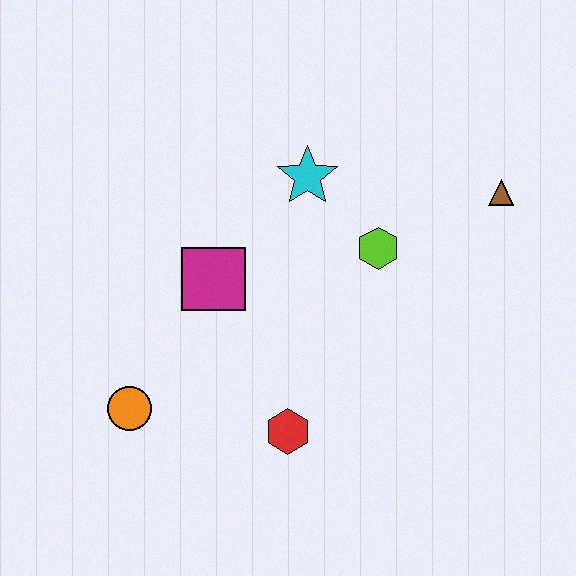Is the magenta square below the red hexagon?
No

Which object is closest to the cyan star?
The lime hexagon is closest to the cyan star.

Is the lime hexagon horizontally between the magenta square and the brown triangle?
Yes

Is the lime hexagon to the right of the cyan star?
Yes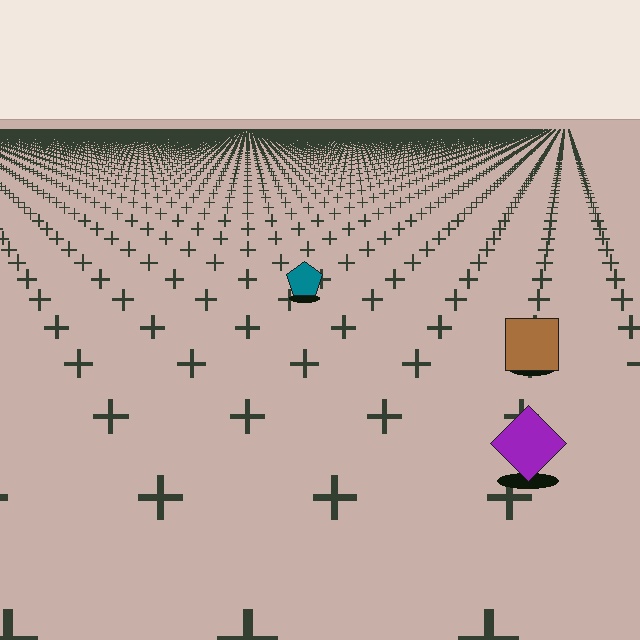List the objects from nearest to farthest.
From nearest to farthest: the purple diamond, the brown square, the teal pentagon.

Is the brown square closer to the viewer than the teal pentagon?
Yes. The brown square is closer — you can tell from the texture gradient: the ground texture is coarser near it.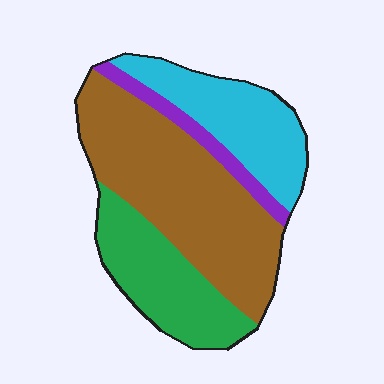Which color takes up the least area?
Purple, at roughly 5%.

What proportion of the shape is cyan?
Cyan covers around 25% of the shape.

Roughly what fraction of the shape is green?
Green takes up between a sixth and a third of the shape.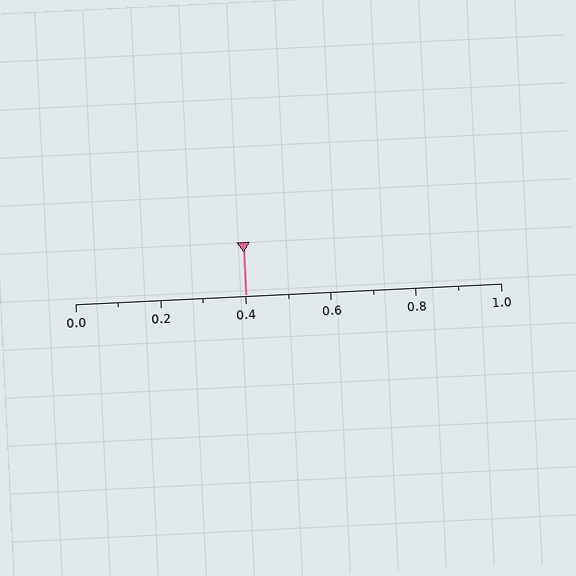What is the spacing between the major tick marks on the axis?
The major ticks are spaced 0.2 apart.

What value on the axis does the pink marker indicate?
The marker indicates approximately 0.4.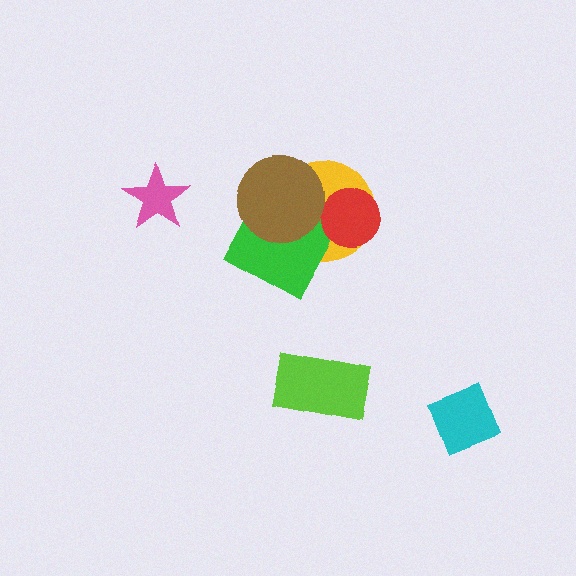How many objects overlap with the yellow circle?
3 objects overlap with the yellow circle.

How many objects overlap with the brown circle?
2 objects overlap with the brown circle.